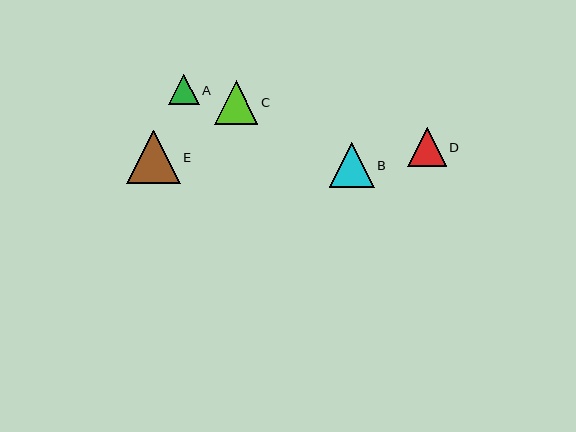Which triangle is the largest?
Triangle E is the largest with a size of approximately 54 pixels.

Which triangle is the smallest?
Triangle A is the smallest with a size of approximately 30 pixels.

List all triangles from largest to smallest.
From largest to smallest: E, B, C, D, A.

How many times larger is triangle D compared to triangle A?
Triangle D is approximately 1.3 times the size of triangle A.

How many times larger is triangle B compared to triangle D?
Triangle B is approximately 1.1 times the size of triangle D.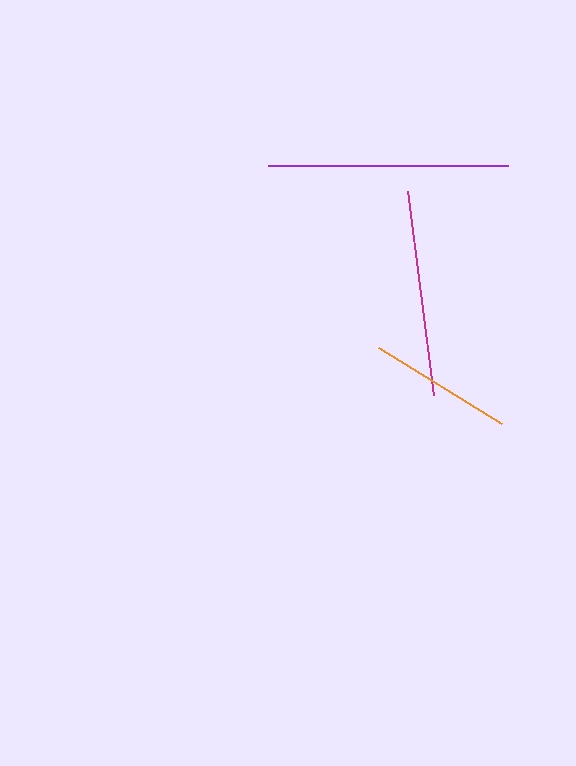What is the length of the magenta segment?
The magenta segment is approximately 205 pixels long.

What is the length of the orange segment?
The orange segment is approximately 144 pixels long.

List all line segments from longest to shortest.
From longest to shortest: purple, magenta, orange.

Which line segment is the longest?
The purple line is the longest at approximately 240 pixels.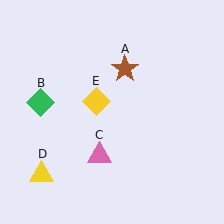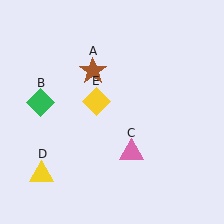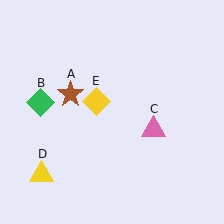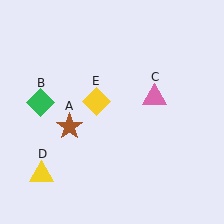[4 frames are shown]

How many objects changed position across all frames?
2 objects changed position: brown star (object A), pink triangle (object C).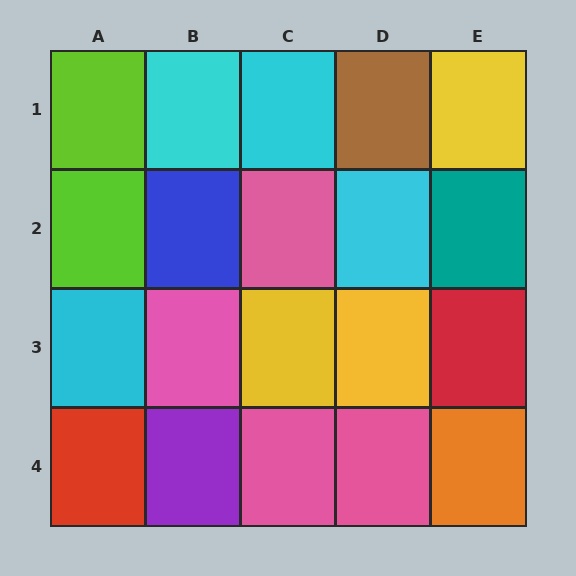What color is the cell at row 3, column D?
Yellow.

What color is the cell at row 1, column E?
Yellow.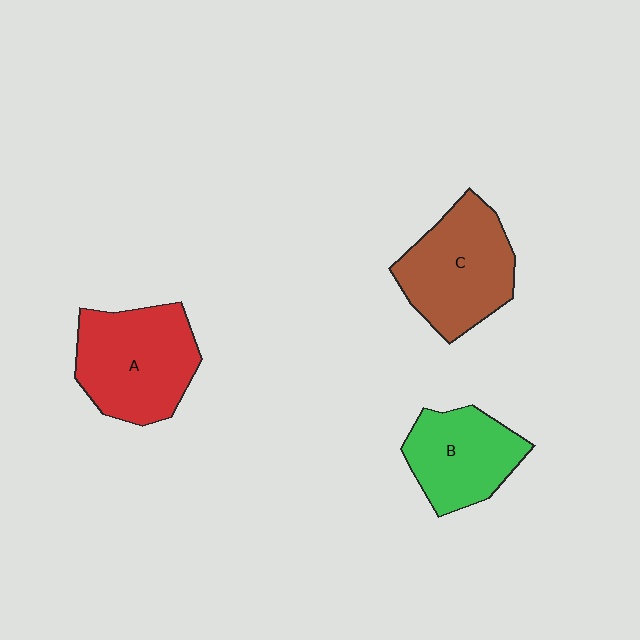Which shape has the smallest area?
Shape B (green).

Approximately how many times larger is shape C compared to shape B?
Approximately 1.2 times.